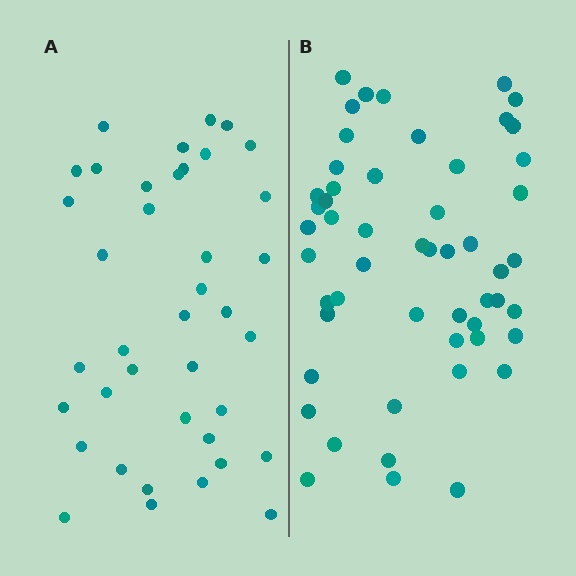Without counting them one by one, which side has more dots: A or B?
Region B (the right region) has more dots.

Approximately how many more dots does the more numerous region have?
Region B has approximately 15 more dots than region A.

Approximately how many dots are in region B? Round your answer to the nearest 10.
About 50 dots. (The exact count is 53, which rounds to 50.)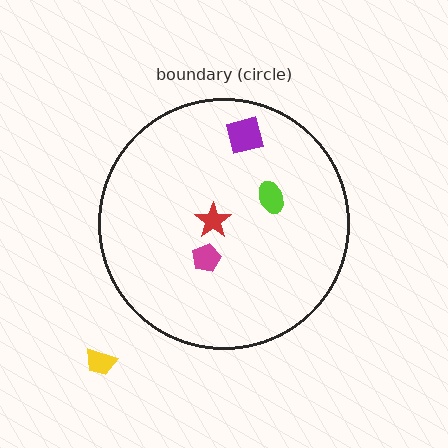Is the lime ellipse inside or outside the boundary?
Inside.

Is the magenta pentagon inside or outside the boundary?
Inside.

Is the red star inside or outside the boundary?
Inside.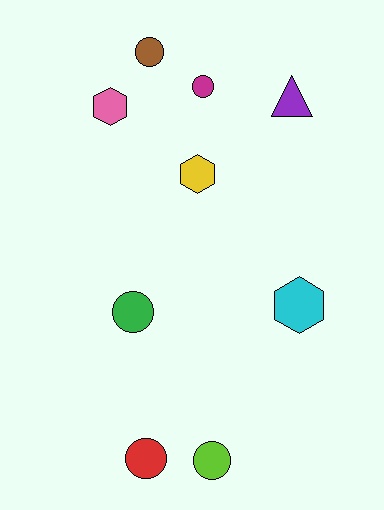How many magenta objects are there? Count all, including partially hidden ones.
There is 1 magenta object.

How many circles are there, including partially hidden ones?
There are 5 circles.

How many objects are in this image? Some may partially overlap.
There are 9 objects.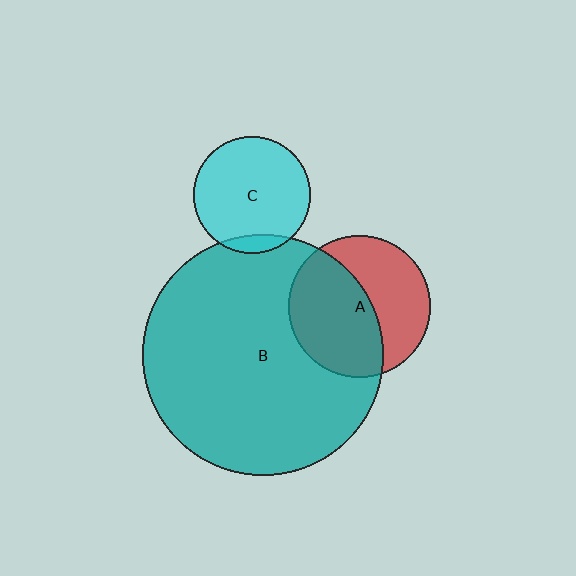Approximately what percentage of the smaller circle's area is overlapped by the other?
Approximately 55%.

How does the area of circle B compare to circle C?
Approximately 4.2 times.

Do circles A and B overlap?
Yes.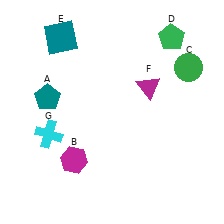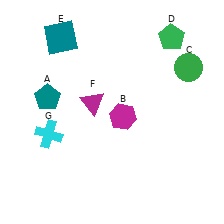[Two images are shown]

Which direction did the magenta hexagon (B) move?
The magenta hexagon (B) moved right.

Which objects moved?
The objects that moved are: the magenta hexagon (B), the magenta triangle (F).